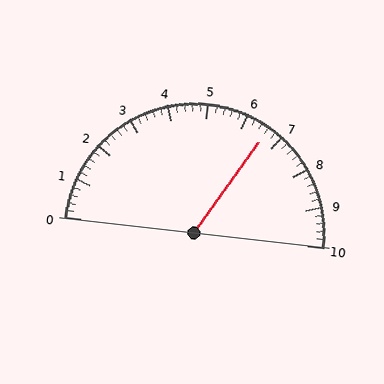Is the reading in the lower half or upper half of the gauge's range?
The reading is in the upper half of the range (0 to 10).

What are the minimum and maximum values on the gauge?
The gauge ranges from 0 to 10.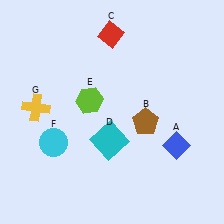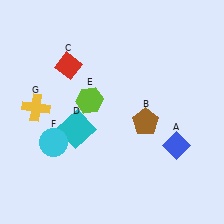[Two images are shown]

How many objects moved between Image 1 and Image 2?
2 objects moved between the two images.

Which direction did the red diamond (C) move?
The red diamond (C) moved left.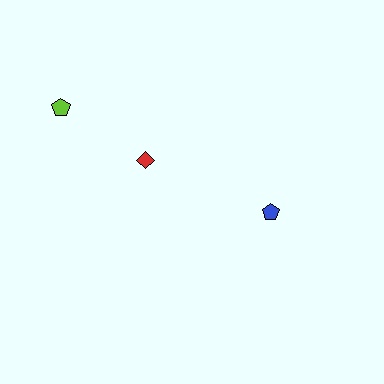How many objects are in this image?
There are 3 objects.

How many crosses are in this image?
There are no crosses.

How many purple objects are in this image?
There are no purple objects.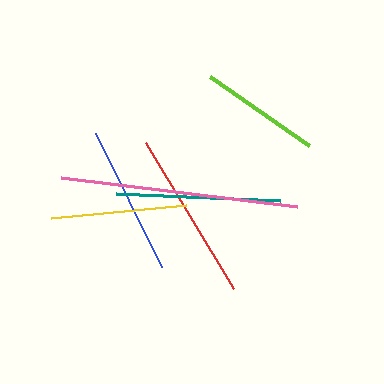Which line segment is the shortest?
The lime line is the shortest at approximately 121 pixels.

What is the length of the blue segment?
The blue segment is approximately 149 pixels long.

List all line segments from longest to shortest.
From longest to shortest: pink, red, teal, blue, yellow, lime.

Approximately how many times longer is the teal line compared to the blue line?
The teal line is approximately 1.1 times the length of the blue line.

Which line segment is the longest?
The pink line is the longest at approximately 237 pixels.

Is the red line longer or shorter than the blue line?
The red line is longer than the blue line.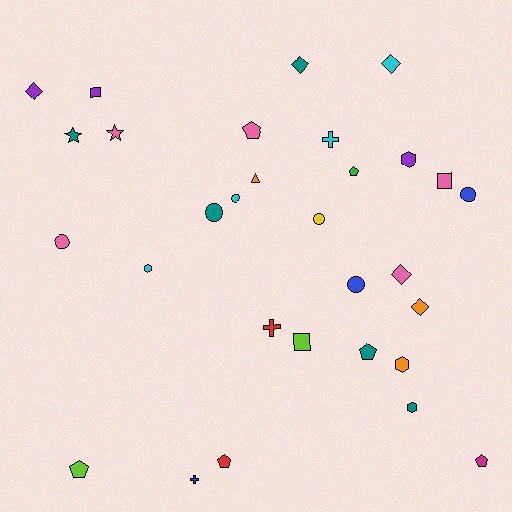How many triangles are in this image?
There is 1 triangle.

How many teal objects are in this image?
There are 5 teal objects.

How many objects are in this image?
There are 30 objects.